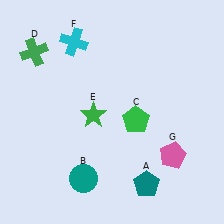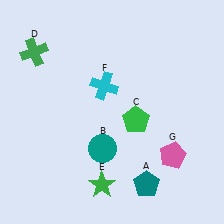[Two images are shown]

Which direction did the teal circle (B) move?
The teal circle (B) moved up.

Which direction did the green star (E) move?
The green star (E) moved down.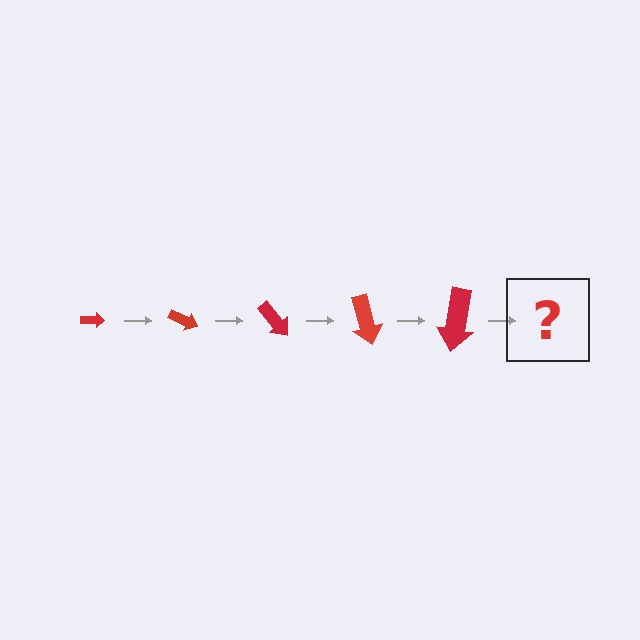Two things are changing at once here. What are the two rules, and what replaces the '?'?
The two rules are that the arrow grows larger each step and it rotates 25 degrees each step. The '?' should be an arrow, larger than the previous one and rotated 125 degrees from the start.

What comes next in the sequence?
The next element should be an arrow, larger than the previous one and rotated 125 degrees from the start.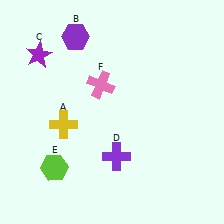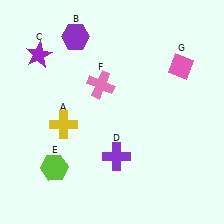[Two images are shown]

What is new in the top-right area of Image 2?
A pink diamond (G) was added in the top-right area of Image 2.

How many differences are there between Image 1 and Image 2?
There is 1 difference between the two images.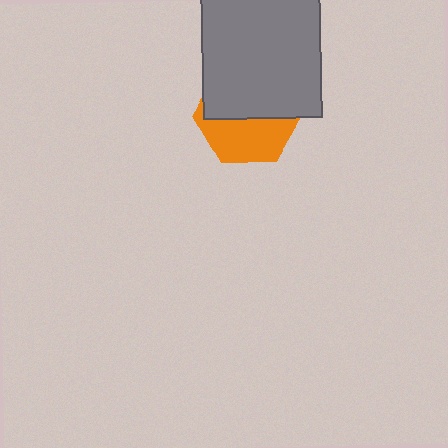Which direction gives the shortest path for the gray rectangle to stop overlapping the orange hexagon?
Moving up gives the shortest separation.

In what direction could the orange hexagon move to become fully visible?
The orange hexagon could move down. That would shift it out from behind the gray rectangle entirely.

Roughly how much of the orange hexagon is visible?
About half of it is visible (roughly 46%).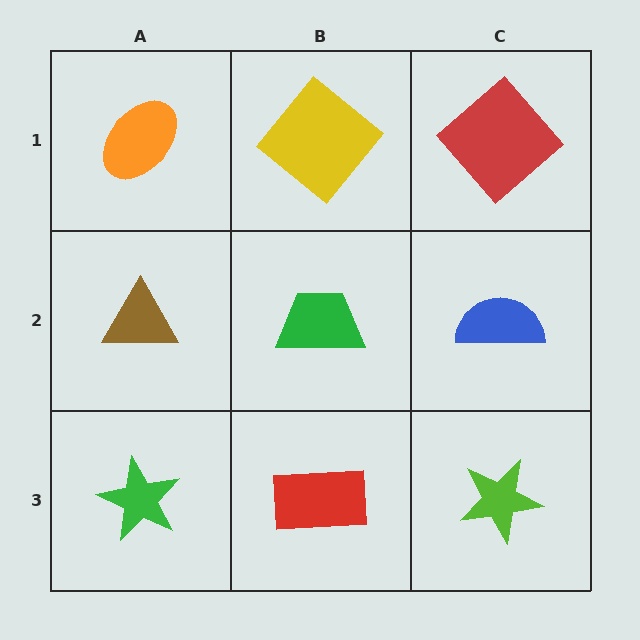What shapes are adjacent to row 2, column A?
An orange ellipse (row 1, column A), a green star (row 3, column A), a green trapezoid (row 2, column B).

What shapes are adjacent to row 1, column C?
A blue semicircle (row 2, column C), a yellow diamond (row 1, column B).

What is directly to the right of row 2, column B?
A blue semicircle.